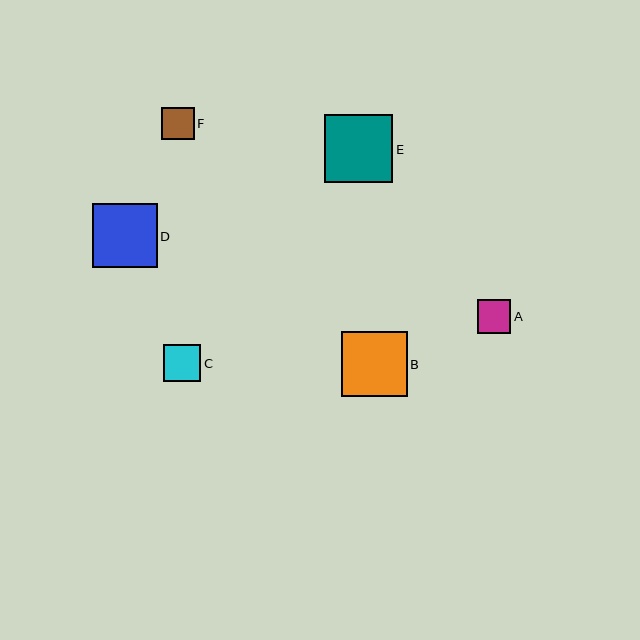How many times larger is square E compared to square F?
Square E is approximately 2.1 times the size of square F.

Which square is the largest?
Square E is the largest with a size of approximately 68 pixels.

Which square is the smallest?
Square F is the smallest with a size of approximately 32 pixels.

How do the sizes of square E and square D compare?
Square E and square D are approximately the same size.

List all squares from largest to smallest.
From largest to smallest: E, B, D, C, A, F.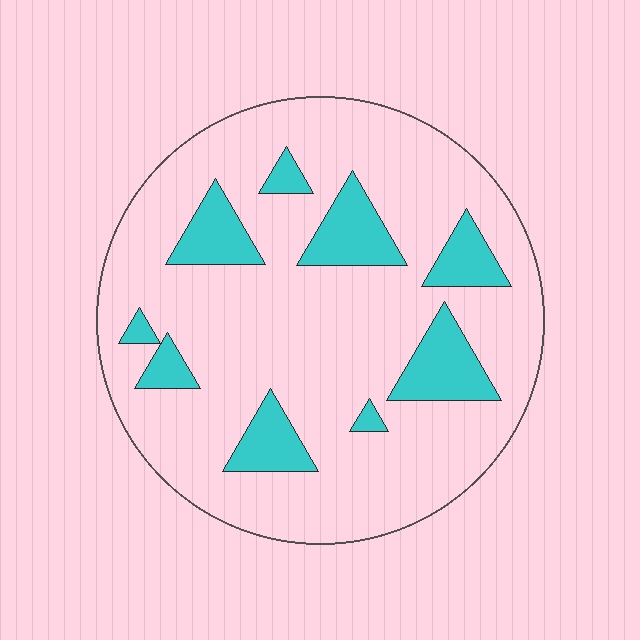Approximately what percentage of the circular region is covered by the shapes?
Approximately 20%.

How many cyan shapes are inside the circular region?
9.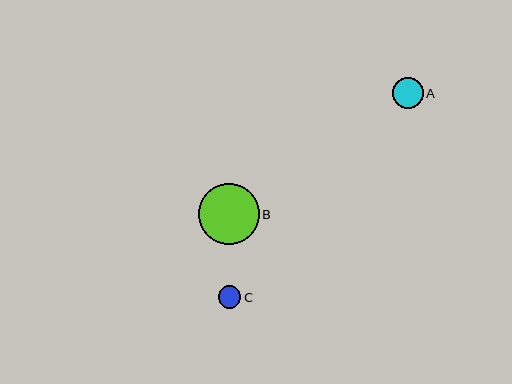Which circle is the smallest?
Circle C is the smallest with a size of approximately 23 pixels.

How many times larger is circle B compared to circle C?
Circle B is approximately 2.7 times the size of circle C.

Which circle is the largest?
Circle B is the largest with a size of approximately 61 pixels.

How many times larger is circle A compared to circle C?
Circle A is approximately 1.4 times the size of circle C.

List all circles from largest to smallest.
From largest to smallest: B, A, C.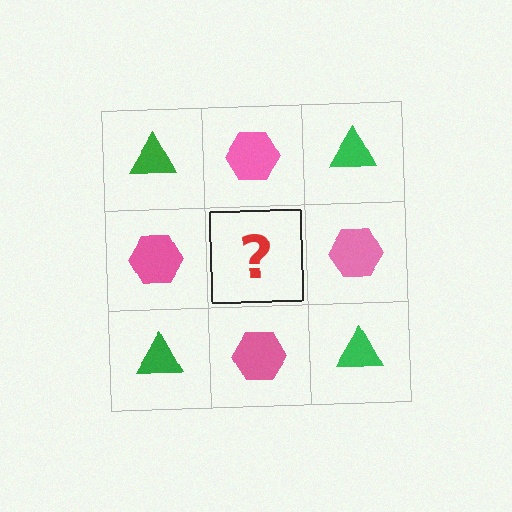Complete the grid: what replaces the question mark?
The question mark should be replaced with a green triangle.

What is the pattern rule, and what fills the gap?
The rule is that it alternates green triangle and pink hexagon in a checkerboard pattern. The gap should be filled with a green triangle.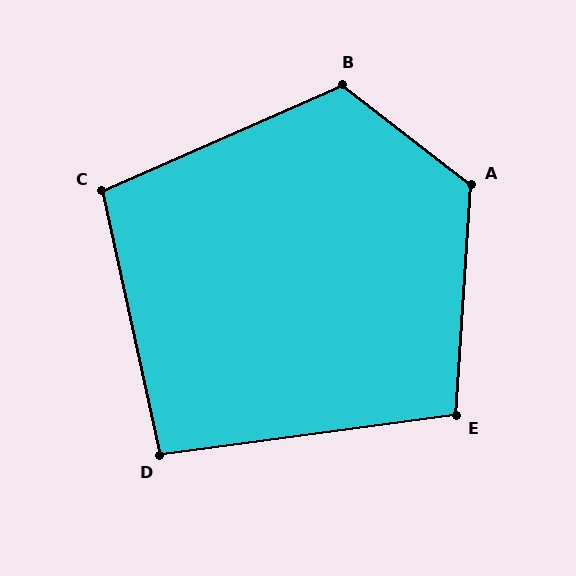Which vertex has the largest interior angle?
A, at approximately 124 degrees.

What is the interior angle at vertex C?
Approximately 101 degrees (obtuse).